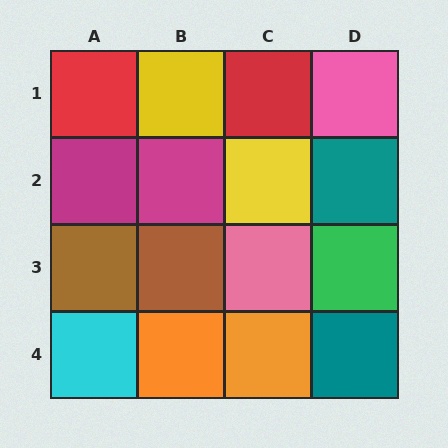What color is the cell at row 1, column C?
Red.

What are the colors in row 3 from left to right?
Brown, brown, pink, green.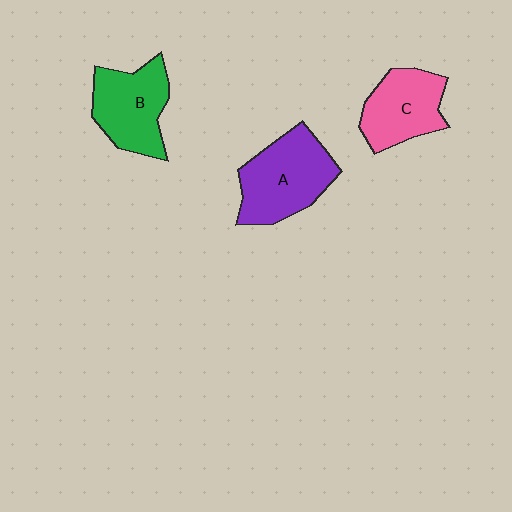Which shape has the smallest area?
Shape C (pink).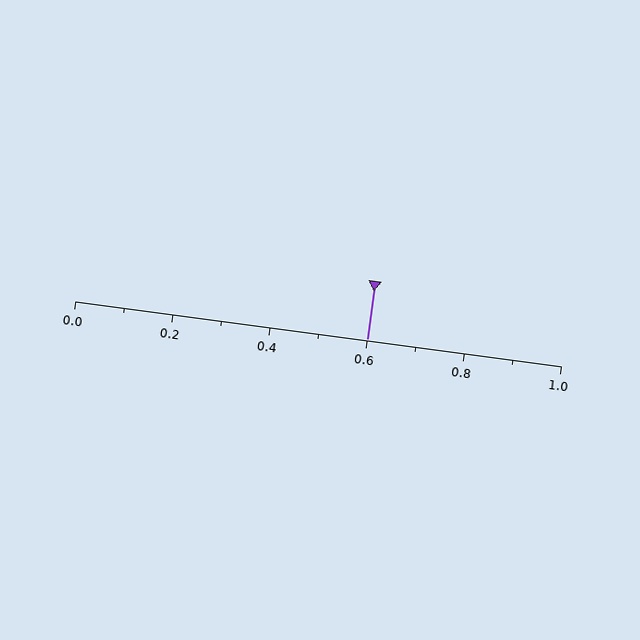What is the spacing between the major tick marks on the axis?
The major ticks are spaced 0.2 apart.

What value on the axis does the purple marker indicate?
The marker indicates approximately 0.6.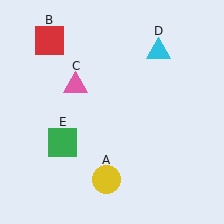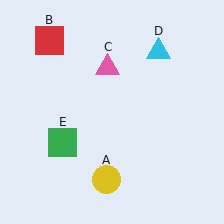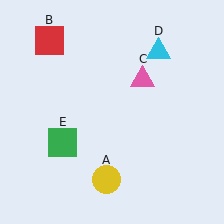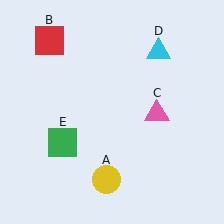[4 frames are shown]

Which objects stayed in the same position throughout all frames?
Yellow circle (object A) and red square (object B) and cyan triangle (object D) and green square (object E) remained stationary.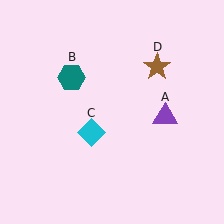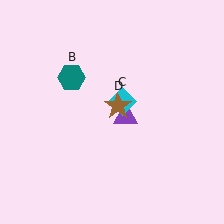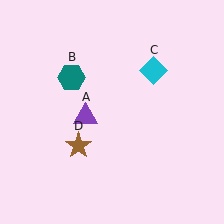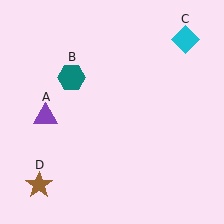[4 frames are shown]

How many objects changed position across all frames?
3 objects changed position: purple triangle (object A), cyan diamond (object C), brown star (object D).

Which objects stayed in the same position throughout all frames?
Teal hexagon (object B) remained stationary.